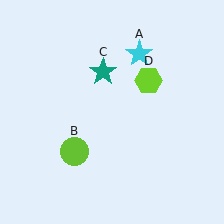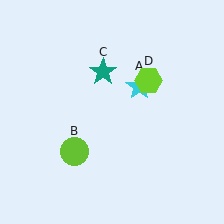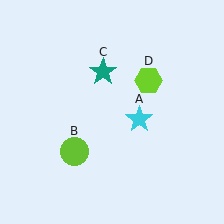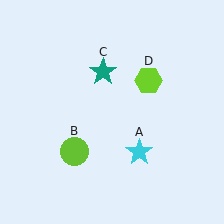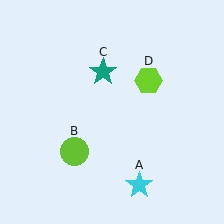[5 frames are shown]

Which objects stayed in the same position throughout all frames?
Lime circle (object B) and teal star (object C) and lime hexagon (object D) remained stationary.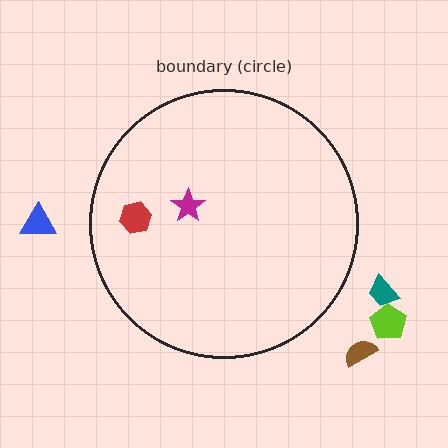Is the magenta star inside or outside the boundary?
Inside.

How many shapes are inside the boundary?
2 inside, 4 outside.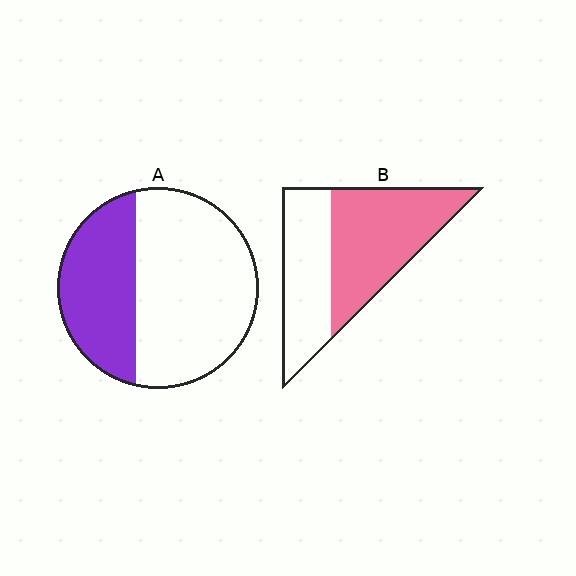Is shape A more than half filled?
No.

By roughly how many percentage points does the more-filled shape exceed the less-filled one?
By roughly 20 percentage points (B over A).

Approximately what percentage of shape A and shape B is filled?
A is approximately 35% and B is approximately 55%.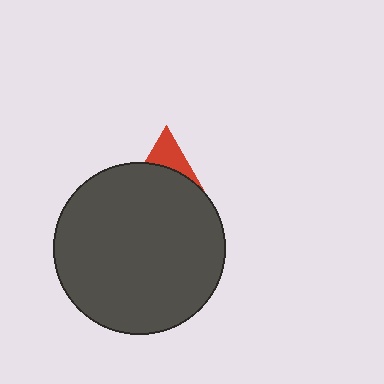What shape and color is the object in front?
The object in front is a dark gray circle.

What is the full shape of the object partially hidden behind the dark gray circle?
The partially hidden object is a red triangle.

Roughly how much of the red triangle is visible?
A small part of it is visible (roughly 34%).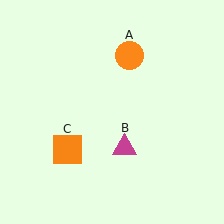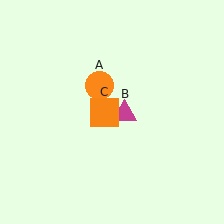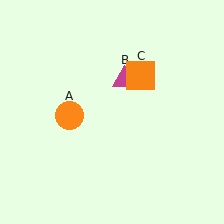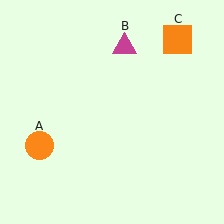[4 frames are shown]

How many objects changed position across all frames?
3 objects changed position: orange circle (object A), magenta triangle (object B), orange square (object C).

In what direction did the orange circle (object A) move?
The orange circle (object A) moved down and to the left.